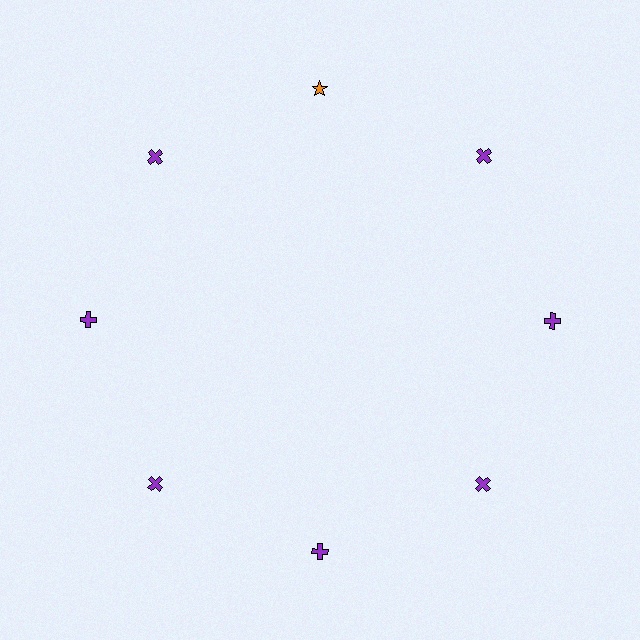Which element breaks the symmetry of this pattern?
The orange star at roughly the 12 o'clock position breaks the symmetry. All other shapes are purple crosses.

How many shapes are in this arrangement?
There are 8 shapes arranged in a ring pattern.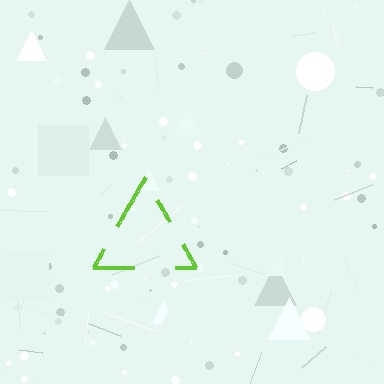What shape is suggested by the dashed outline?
The dashed outline suggests a triangle.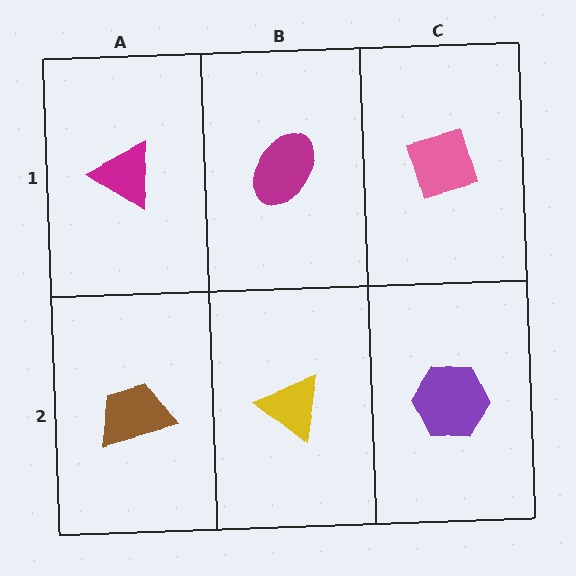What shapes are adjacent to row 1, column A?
A brown trapezoid (row 2, column A), a magenta ellipse (row 1, column B).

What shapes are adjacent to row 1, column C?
A purple hexagon (row 2, column C), a magenta ellipse (row 1, column B).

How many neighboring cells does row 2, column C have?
2.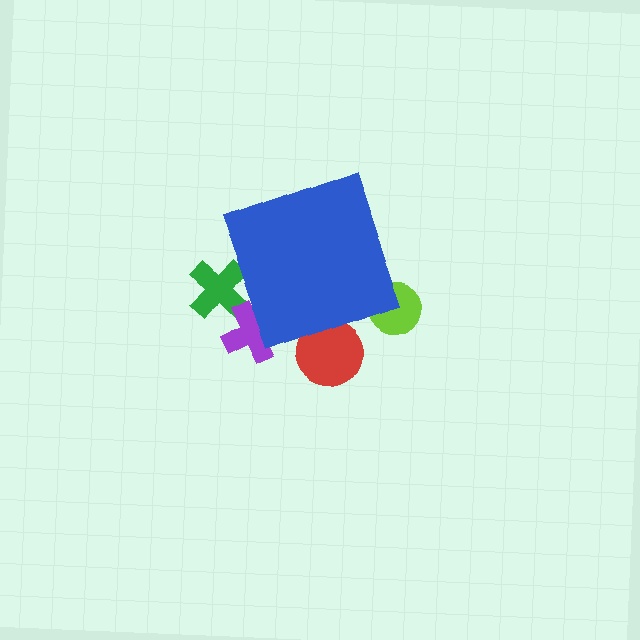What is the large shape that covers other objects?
A blue diamond.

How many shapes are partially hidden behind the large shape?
4 shapes are partially hidden.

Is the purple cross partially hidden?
Yes, the purple cross is partially hidden behind the blue diamond.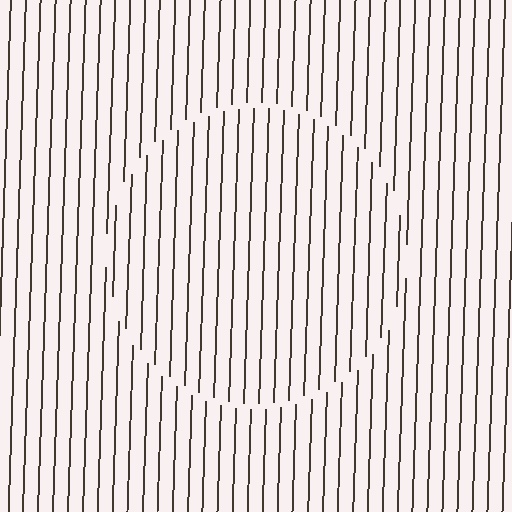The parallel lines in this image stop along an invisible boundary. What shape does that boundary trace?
An illusory circle. The interior of the shape contains the same grating, shifted by half a period — the contour is defined by the phase discontinuity where line-ends from the inner and outer gratings abut.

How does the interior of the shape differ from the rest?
The interior of the shape contains the same grating, shifted by half a period — the contour is defined by the phase discontinuity where line-ends from the inner and outer gratings abut.